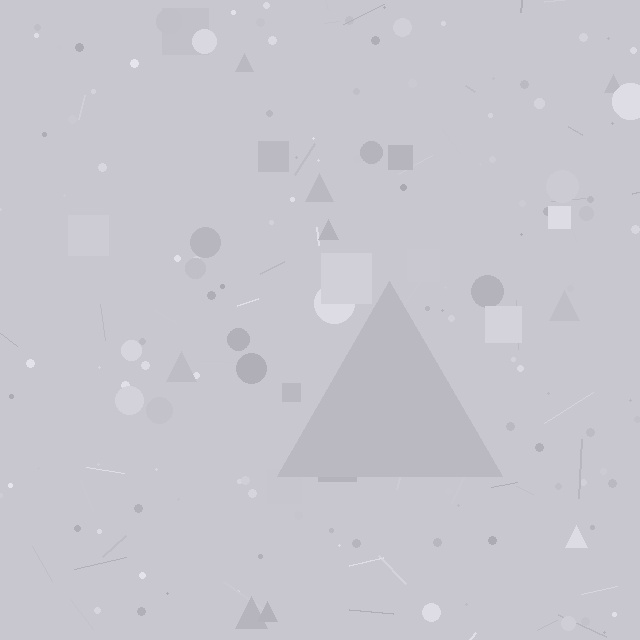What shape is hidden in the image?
A triangle is hidden in the image.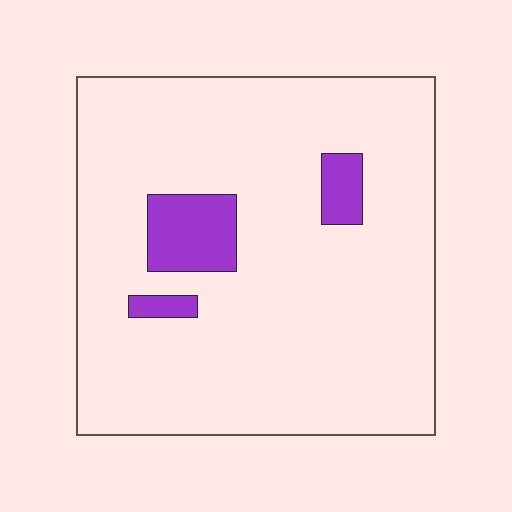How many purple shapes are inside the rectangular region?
3.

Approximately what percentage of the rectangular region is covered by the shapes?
Approximately 10%.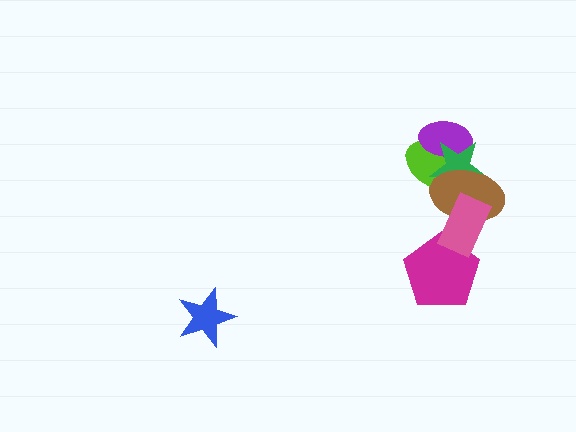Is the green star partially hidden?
Yes, it is partially covered by another shape.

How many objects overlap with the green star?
3 objects overlap with the green star.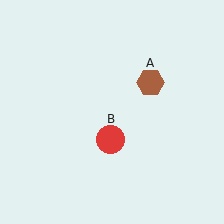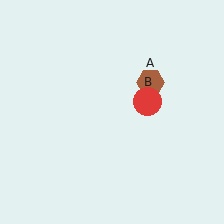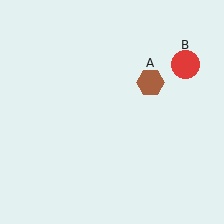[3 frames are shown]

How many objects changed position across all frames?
1 object changed position: red circle (object B).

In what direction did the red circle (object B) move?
The red circle (object B) moved up and to the right.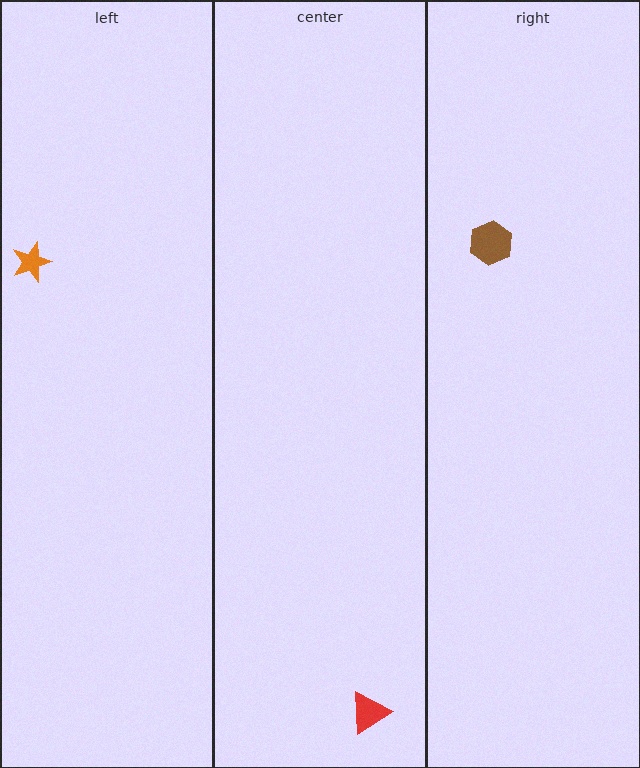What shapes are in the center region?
The red triangle.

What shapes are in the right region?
The brown hexagon.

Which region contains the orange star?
The left region.